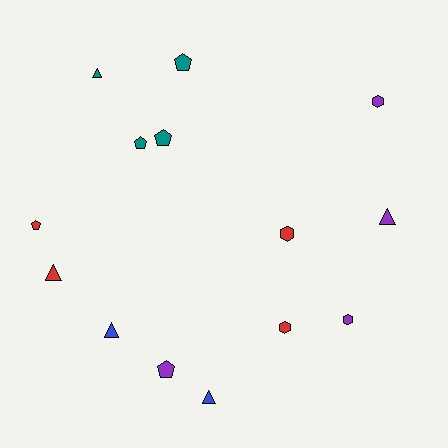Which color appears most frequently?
Teal, with 4 objects.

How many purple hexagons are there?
There are 2 purple hexagons.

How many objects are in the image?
There are 14 objects.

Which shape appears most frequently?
Triangle, with 5 objects.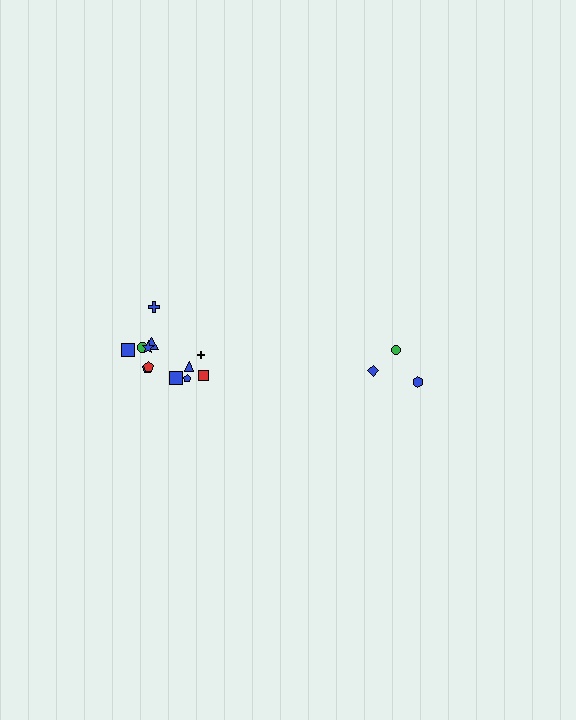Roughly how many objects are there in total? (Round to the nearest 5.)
Roughly 15 objects in total.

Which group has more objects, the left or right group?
The left group.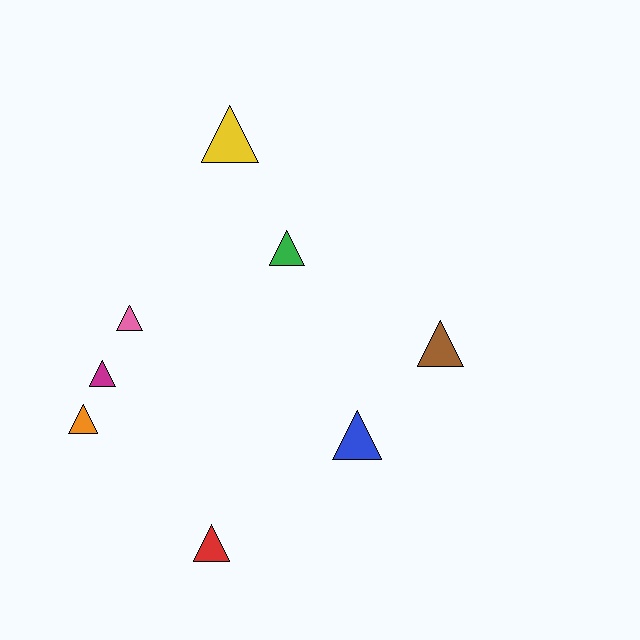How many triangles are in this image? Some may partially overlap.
There are 8 triangles.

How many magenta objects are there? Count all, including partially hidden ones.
There is 1 magenta object.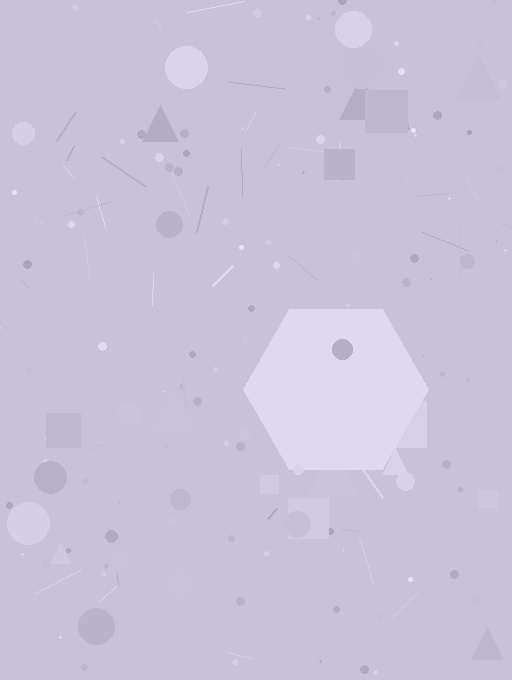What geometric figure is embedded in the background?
A hexagon is embedded in the background.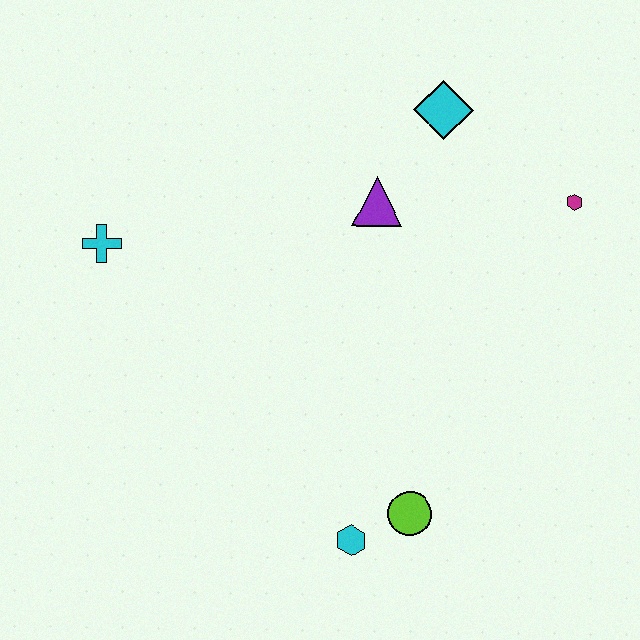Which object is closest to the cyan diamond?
The purple triangle is closest to the cyan diamond.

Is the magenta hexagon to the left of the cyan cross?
No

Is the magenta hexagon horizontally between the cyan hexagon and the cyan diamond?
No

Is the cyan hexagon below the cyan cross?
Yes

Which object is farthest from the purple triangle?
The cyan hexagon is farthest from the purple triangle.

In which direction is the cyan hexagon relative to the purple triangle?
The cyan hexagon is below the purple triangle.